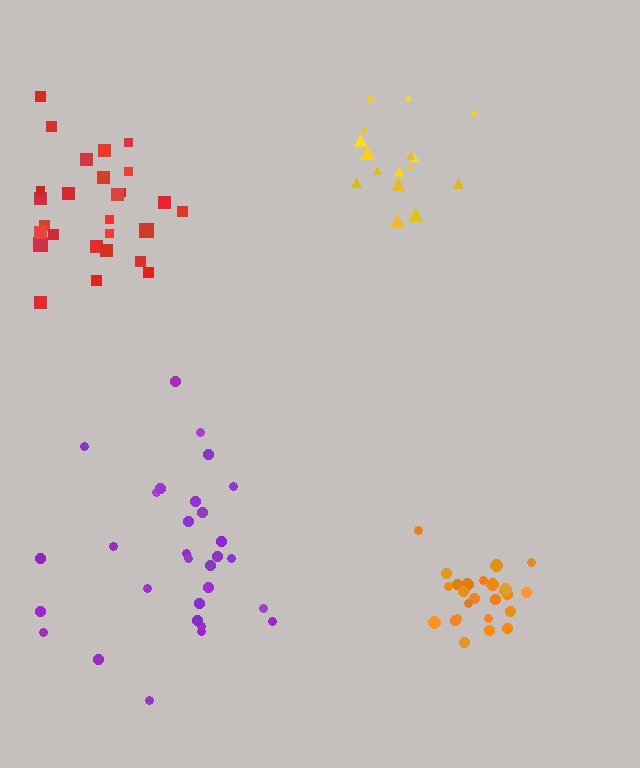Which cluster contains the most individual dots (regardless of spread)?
Purple (30).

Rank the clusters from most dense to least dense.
orange, red, yellow, purple.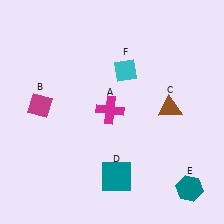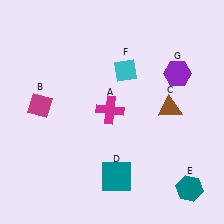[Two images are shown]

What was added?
A purple hexagon (G) was added in Image 2.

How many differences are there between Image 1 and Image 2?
There is 1 difference between the two images.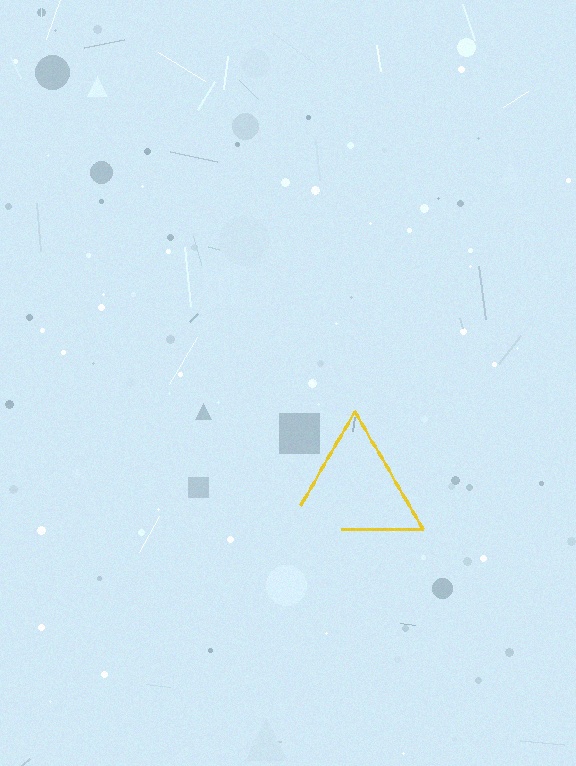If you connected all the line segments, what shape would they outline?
They would outline a triangle.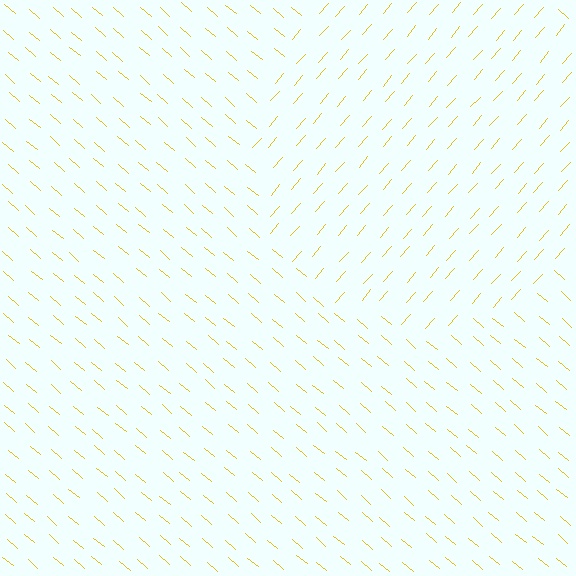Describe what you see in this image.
The image is filled with small yellow line segments. A circle region in the image has lines oriented differently from the surrounding lines, creating a visible texture boundary.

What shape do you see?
I see a circle.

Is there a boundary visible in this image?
Yes, there is a texture boundary formed by a change in line orientation.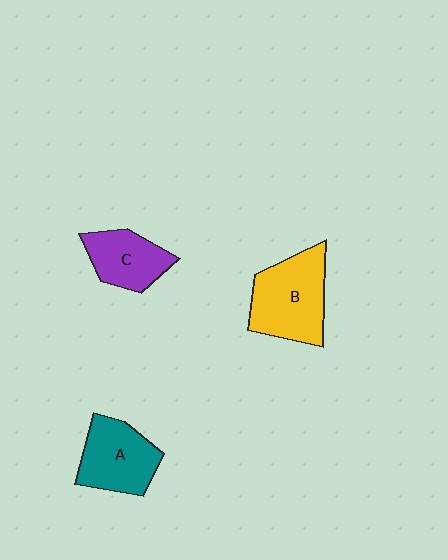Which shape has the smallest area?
Shape C (purple).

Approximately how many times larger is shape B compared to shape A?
Approximately 1.2 times.